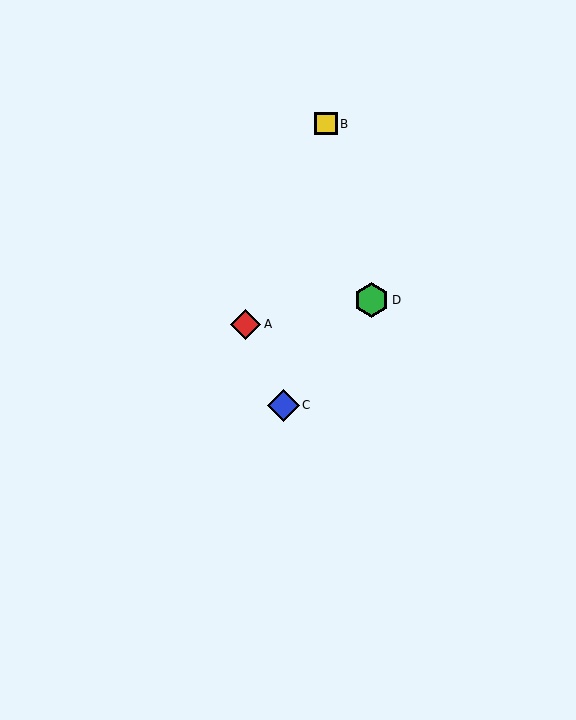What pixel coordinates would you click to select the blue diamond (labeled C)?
Click at (283, 405) to select the blue diamond C.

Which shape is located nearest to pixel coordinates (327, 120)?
The yellow square (labeled B) at (326, 124) is nearest to that location.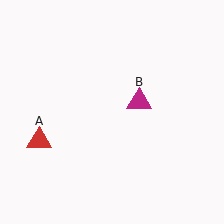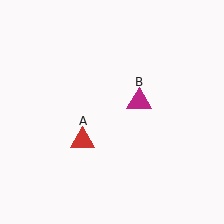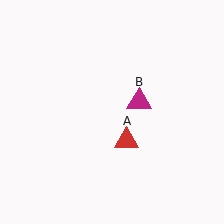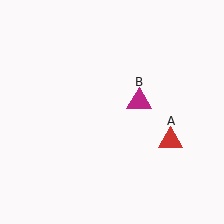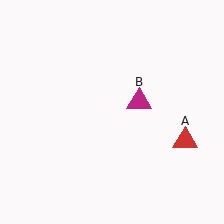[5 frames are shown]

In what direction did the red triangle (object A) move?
The red triangle (object A) moved right.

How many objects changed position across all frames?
1 object changed position: red triangle (object A).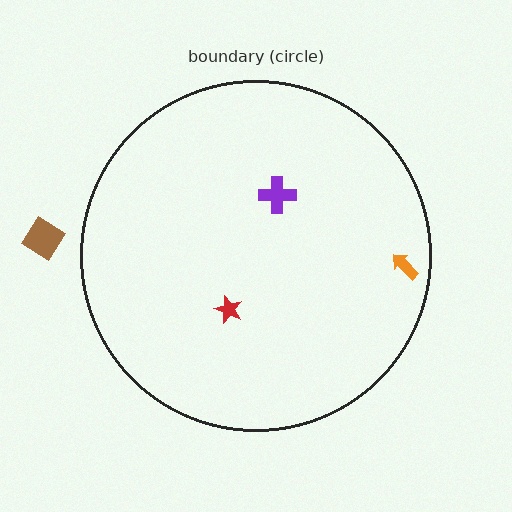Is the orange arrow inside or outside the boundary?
Inside.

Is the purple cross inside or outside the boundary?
Inside.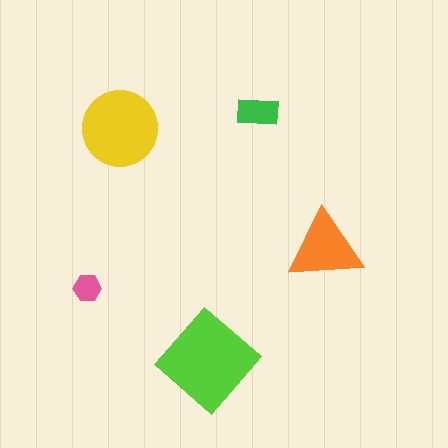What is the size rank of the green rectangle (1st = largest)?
4th.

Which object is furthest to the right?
The orange triangle is rightmost.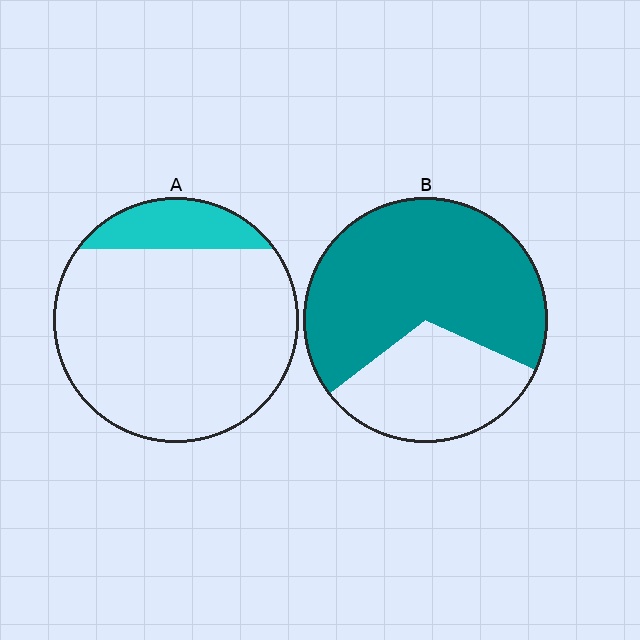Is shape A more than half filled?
No.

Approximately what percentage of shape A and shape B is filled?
A is approximately 15% and B is approximately 65%.